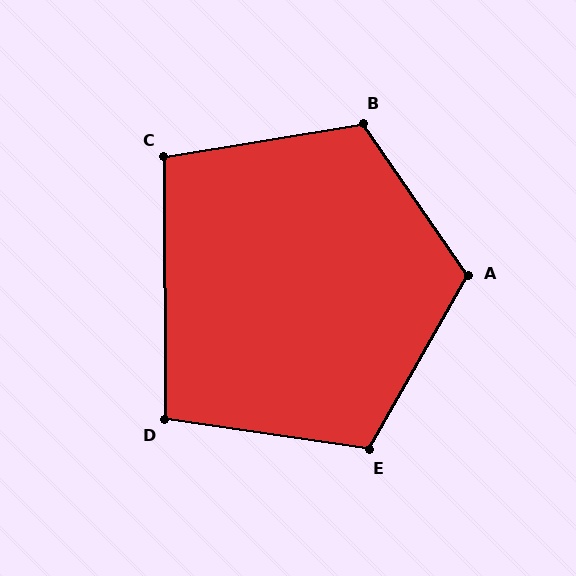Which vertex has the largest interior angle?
A, at approximately 116 degrees.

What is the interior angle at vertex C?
Approximately 99 degrees (obtuse).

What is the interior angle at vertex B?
Approximately 115 degrees (obtuse).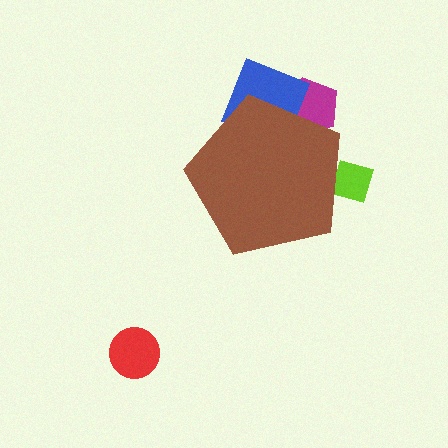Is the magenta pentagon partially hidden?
Yes, the magenta pentagon is partially hidden behind the brown pentagon.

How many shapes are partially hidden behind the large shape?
3 shapes are partially hidden.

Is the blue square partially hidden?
Yes, the blue square is partially hidden behind the brown pentagon.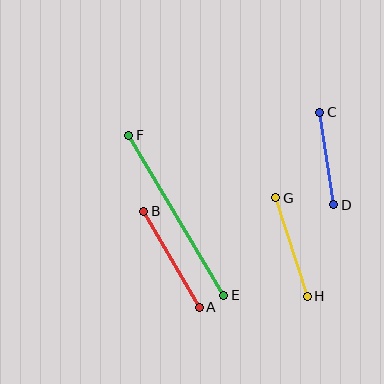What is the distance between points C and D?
The distance is approximately 93 pixels.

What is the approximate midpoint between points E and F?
The midpoint is at approximately (176, 215) pixels.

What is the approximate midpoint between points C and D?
The midpoint is at approximately (327, 159) pixels.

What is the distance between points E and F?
The distance is approximately 186 pixels.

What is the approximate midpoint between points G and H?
The midpoint is at approximately (292, 247) pixels.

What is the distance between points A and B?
The distance is approximately 111 pixels.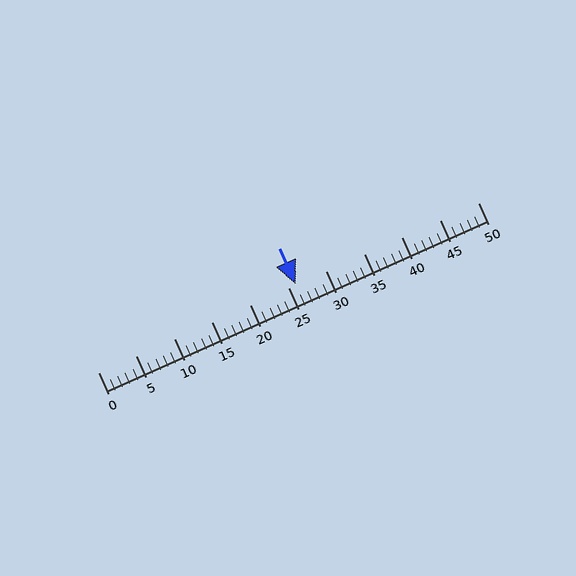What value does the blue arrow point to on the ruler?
The blue arrow points to approximately 26.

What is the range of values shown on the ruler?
The ruler shows values from 0 to 50.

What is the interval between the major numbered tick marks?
The major tick marks are spaced 5 units apart.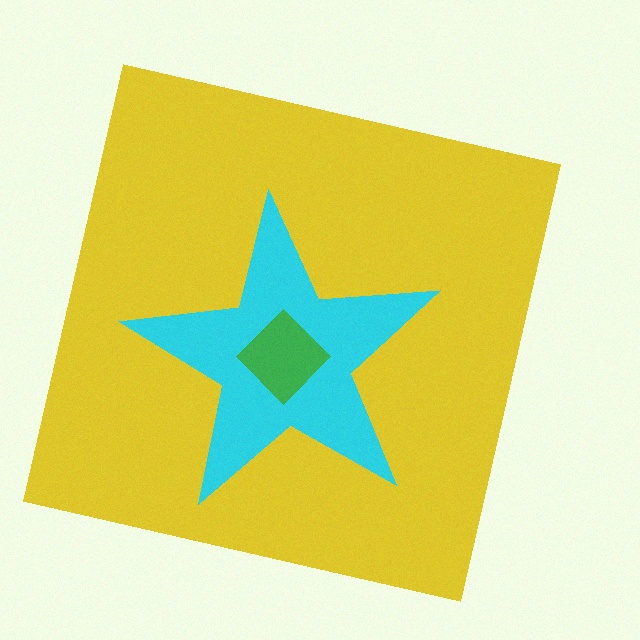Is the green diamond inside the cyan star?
Yes.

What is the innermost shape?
The green diamond.